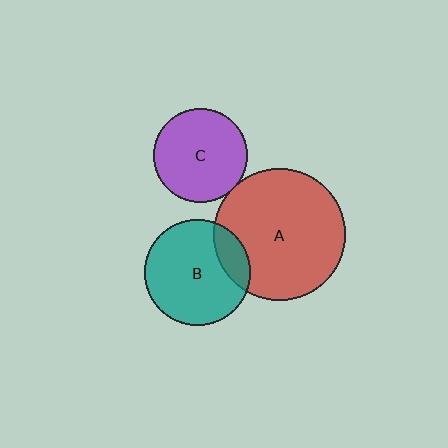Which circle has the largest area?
Circle A (red).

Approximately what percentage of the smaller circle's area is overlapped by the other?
Approximately 15%.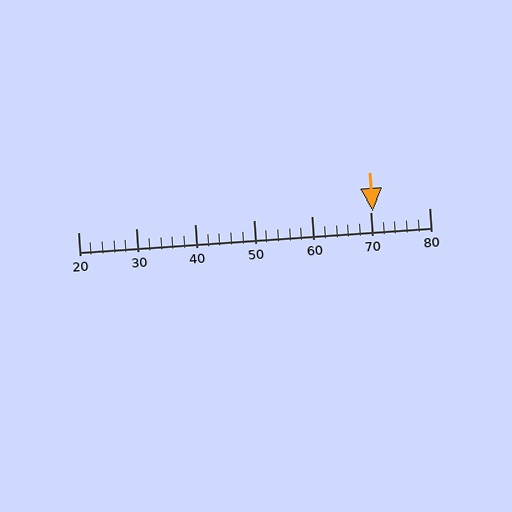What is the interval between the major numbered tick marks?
The major tick marks are spaced 10 units apart.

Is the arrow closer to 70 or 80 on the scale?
The arrow is closer to 70.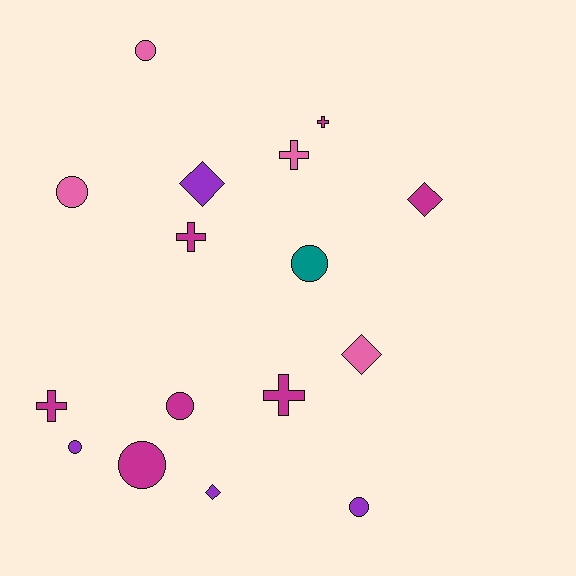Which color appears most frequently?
Magenta, with 7 objects.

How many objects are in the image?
There are 16 objects.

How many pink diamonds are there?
There is 1 pink diamond.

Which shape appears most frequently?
Circle, with 7 objects.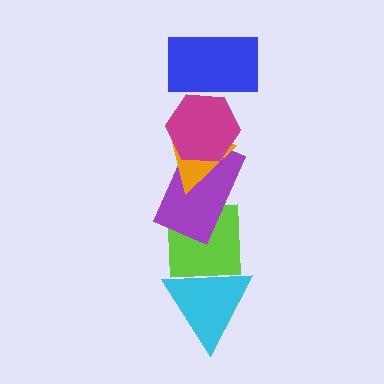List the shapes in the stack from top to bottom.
From top to bottom: the blue rectangle, the magenta hexagon, the orange triangle, the purple rectangle, the lime square, the cyan triangle.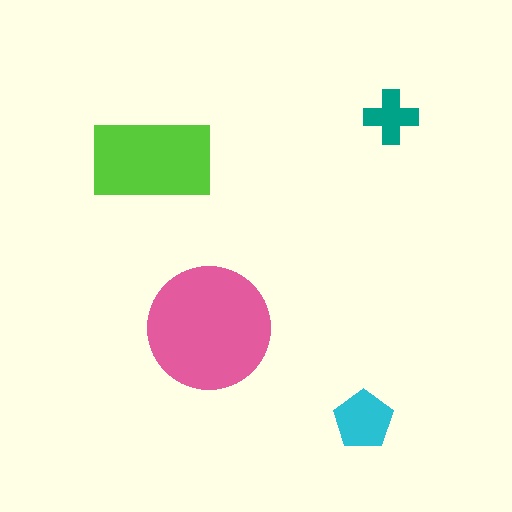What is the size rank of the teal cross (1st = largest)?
4th.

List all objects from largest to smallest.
The pink circle, the lime rectangle, the cyan pentagon, the teal cross.